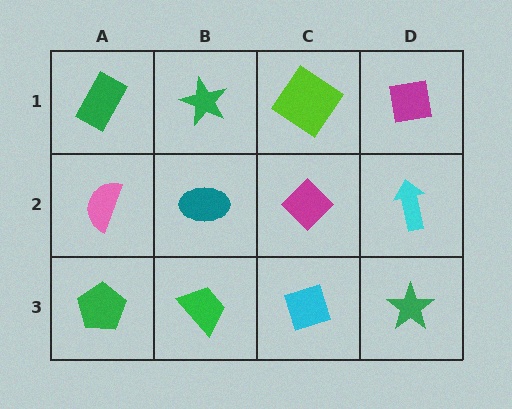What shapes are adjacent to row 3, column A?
A pink semicircle (row 2, column A), a green trapezoid (row 3, column B).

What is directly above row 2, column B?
A green star.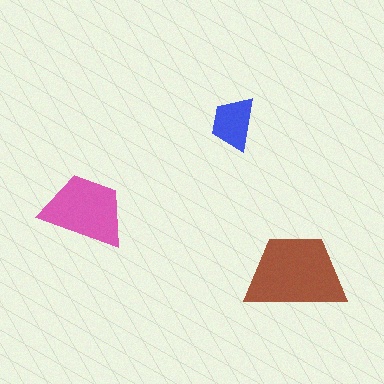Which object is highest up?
The blue trapezoid is topmost.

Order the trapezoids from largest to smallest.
the brown one, the pink one, the blue one.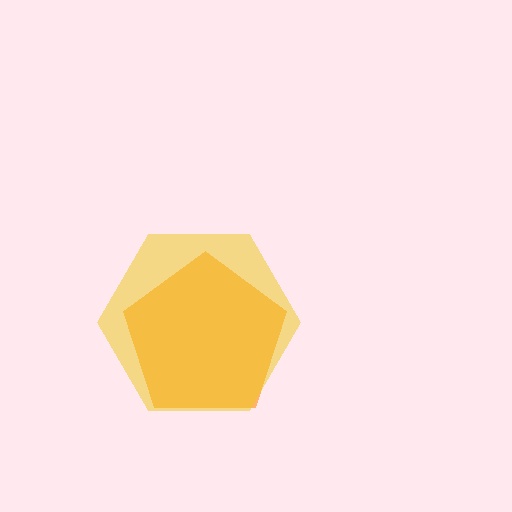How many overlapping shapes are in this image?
There are 2 overlapping shapes in the image.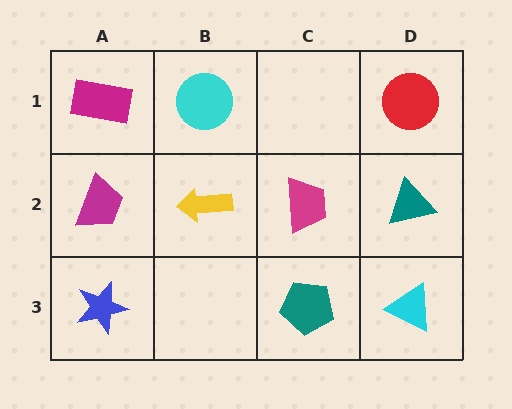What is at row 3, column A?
A blue star.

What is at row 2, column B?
A yellow arrow.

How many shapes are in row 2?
4 shapes.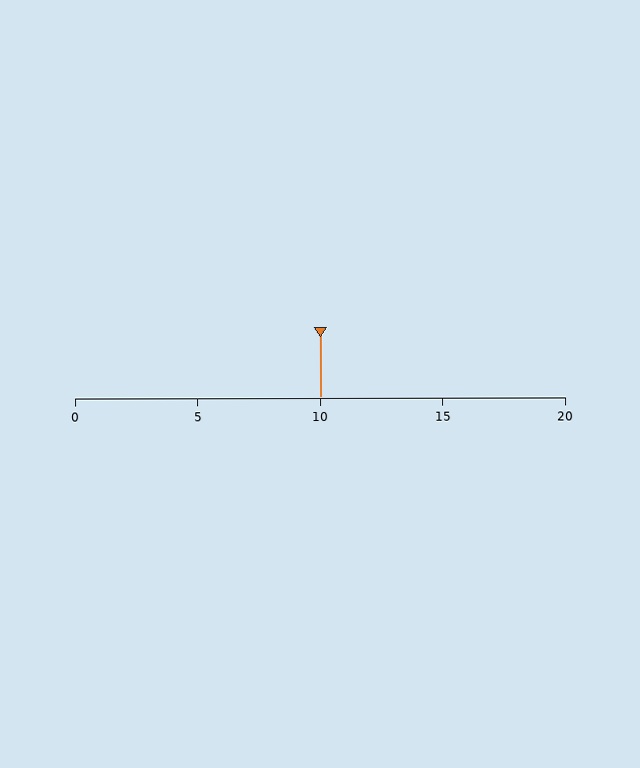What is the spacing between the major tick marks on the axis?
The major ticks are spaced 5 apart.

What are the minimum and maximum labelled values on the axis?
The axis runs from 0 to 20.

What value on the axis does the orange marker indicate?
The marker indicates approximately 10.